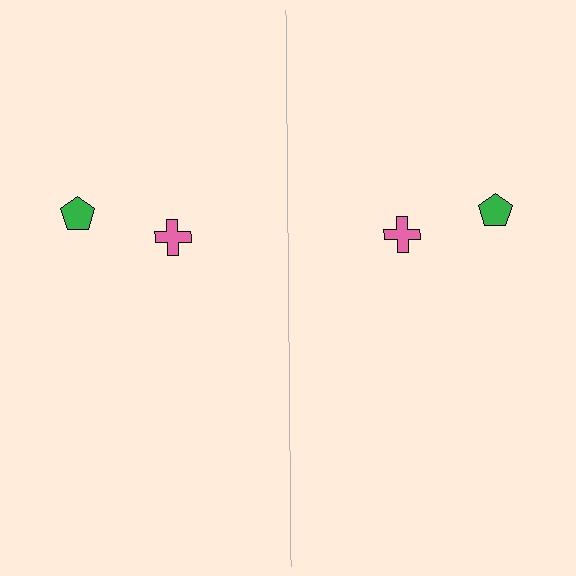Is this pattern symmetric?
Yes, this pattern has bilateral (reflection) symmetry.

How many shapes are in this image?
There are 4 shapes in this image.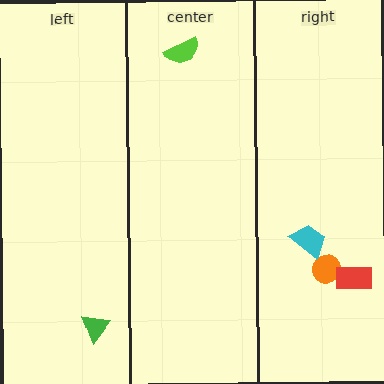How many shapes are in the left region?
1.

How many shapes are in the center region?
1.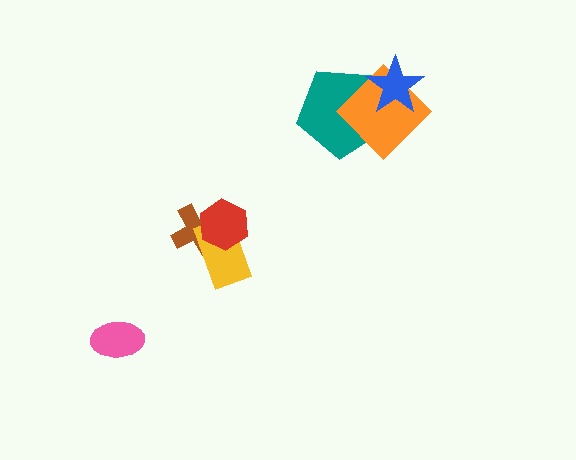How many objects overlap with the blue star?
2 objects overlap with the blue star.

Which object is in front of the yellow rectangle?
The red hexagon is in front of the yellow rectangle.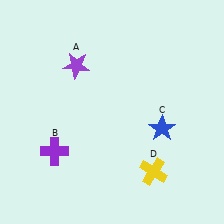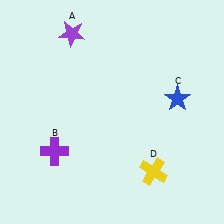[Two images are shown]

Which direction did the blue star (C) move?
The blue star (C) moved up.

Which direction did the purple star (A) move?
The purple star (A) moved up.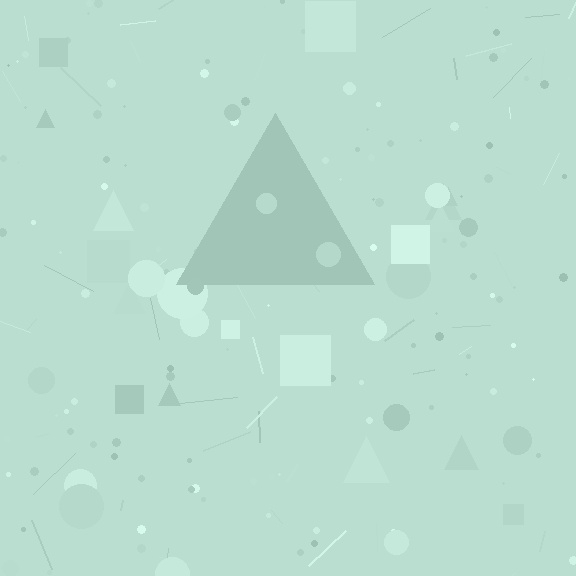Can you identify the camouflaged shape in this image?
The camouflaged shape is a triangle.